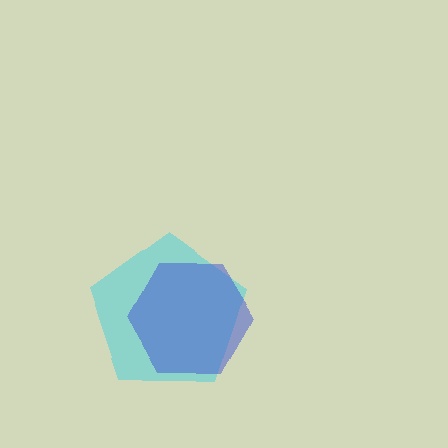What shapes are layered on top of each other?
The layered shapes are: a cyan pentagon, a blue hexagon.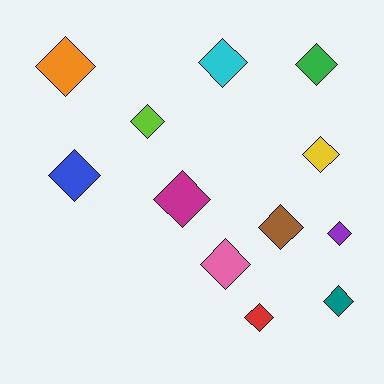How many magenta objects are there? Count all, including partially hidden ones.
There is 1 magenta object.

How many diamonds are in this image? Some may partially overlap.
There are 12 diamonds.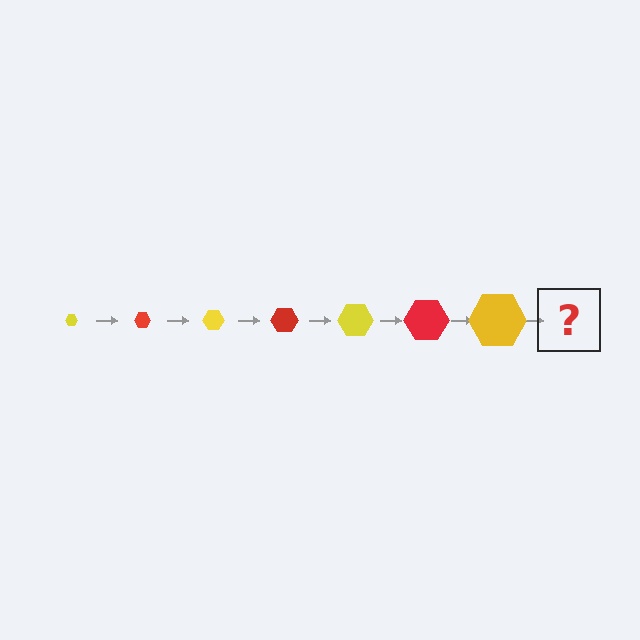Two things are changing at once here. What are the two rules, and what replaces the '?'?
The two rules are that the hexagon grows larger each step and the color cycles through yellow and red. The '?' should be a red hexagon, larger than the previous one.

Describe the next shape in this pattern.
It should be a red hexagon, larger than the previous one.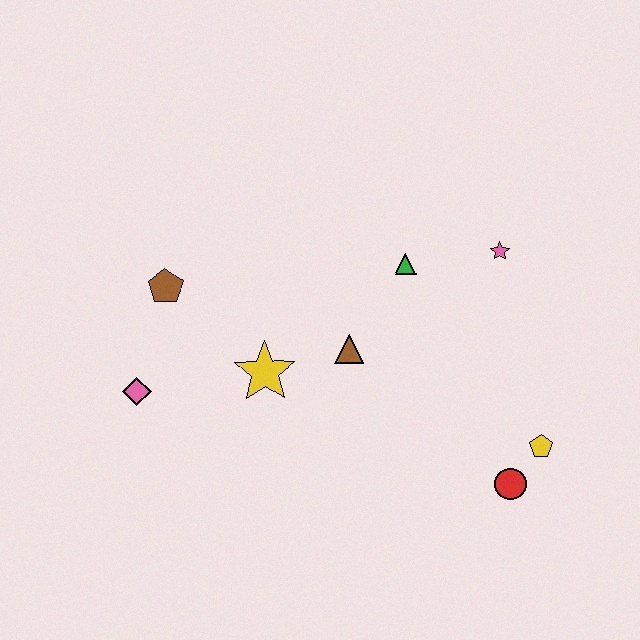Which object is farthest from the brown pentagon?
The yellow pentagon is farthest from the brown pentagon.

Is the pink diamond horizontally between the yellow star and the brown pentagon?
No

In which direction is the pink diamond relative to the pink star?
The pink diamond is to the left of the pink star.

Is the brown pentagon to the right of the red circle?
No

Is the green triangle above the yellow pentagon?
Yes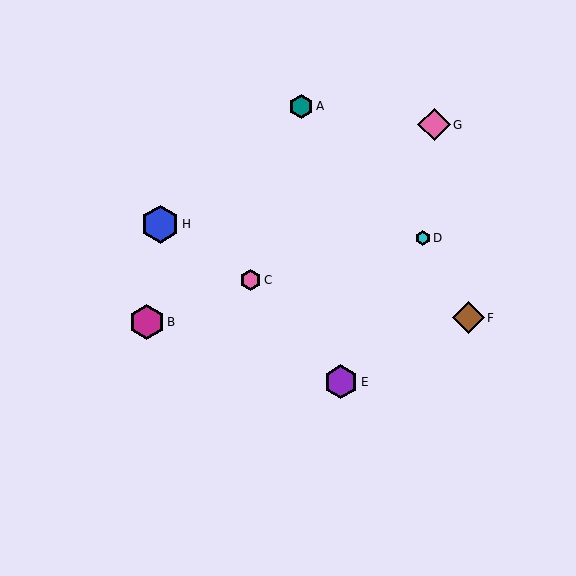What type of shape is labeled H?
Shape H is a blue hexagon.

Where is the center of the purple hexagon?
The center of the purple hexagon is at (341, 382).